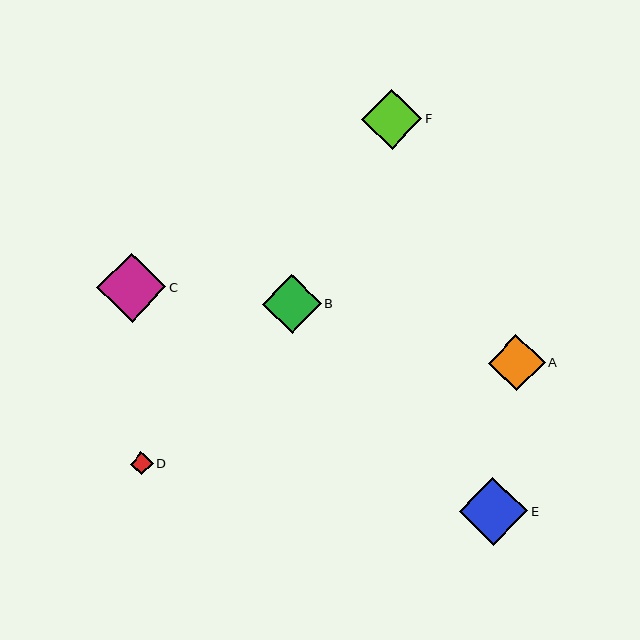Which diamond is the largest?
Diamond C is the largest with a size of approximately 69 pixels.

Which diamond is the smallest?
Diamond D is the smallest with a size of approximately 23 pixels.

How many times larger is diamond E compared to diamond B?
Diamond E is approximately 1.2 times the size of diamond B.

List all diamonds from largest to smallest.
From largest to smallest: C, E, F, B, A, D.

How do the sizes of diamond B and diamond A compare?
Diamond B and diamond A are approximately the same size.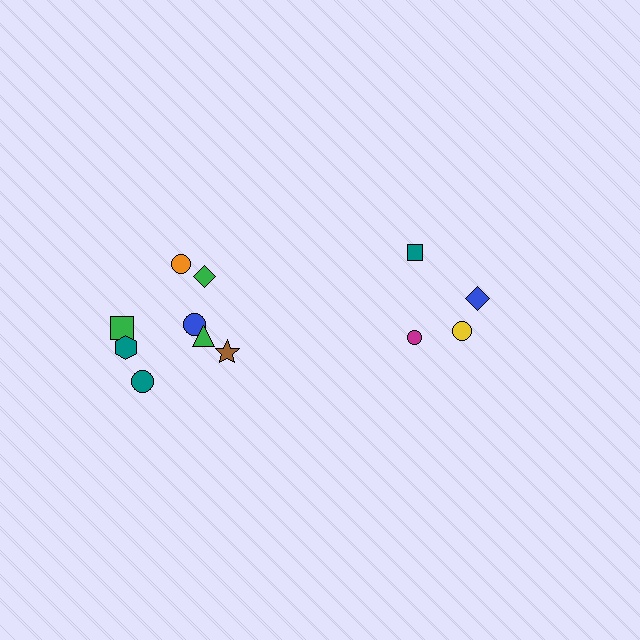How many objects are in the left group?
There are 8 objects.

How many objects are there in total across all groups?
There are 12 objects.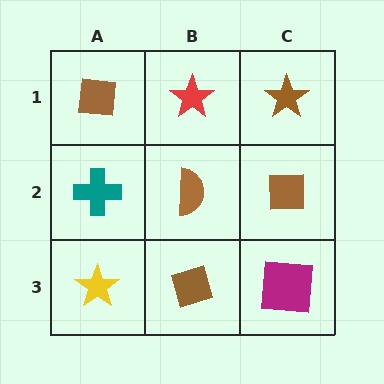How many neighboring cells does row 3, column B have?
3.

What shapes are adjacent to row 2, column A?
A brown square (row 1, column A), a yellow star (row 3, column A), a brown semicircle (row 2, column B).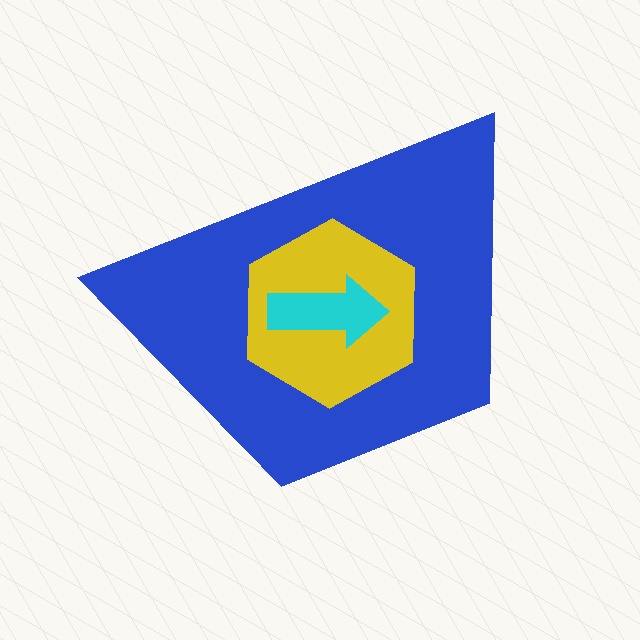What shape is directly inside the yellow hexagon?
The cyan arrow.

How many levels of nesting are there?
3.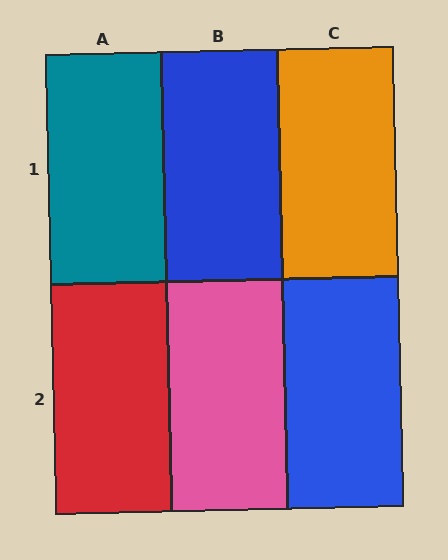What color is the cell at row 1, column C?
Orange.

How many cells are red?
1 cell is red.